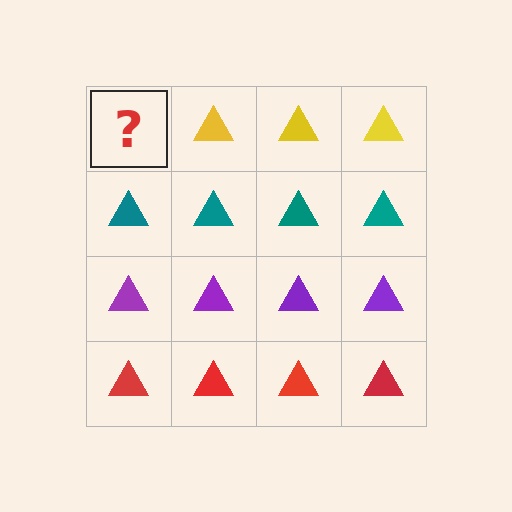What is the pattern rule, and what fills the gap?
The rule is that each row has a consistent color. The gap should be filled with a yellow triangle.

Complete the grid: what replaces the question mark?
The question mark should be replaced with a yellow triangle.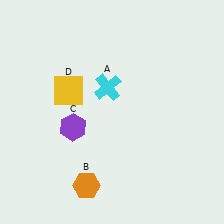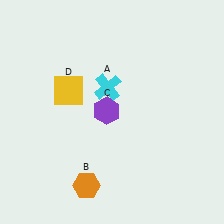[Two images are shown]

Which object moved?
The purple hexagon (C) moved right.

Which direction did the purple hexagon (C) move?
The purple hexagon (C) moved right.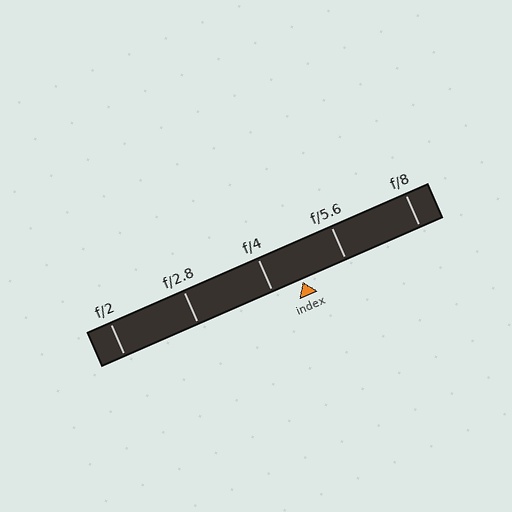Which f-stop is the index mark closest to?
The index mark is closest to f/4.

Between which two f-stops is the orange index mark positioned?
The index mark is between f/4 and f/5.6.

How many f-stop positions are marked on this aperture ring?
There are 5 f-stop positions marked.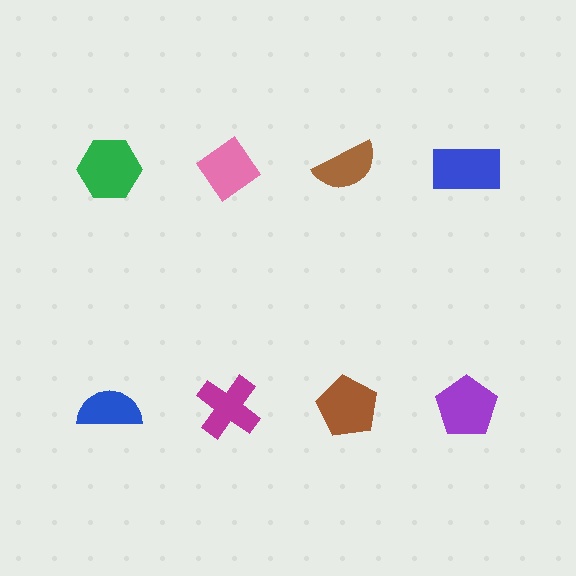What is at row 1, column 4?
A blue rectangle.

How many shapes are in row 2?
4 shapes.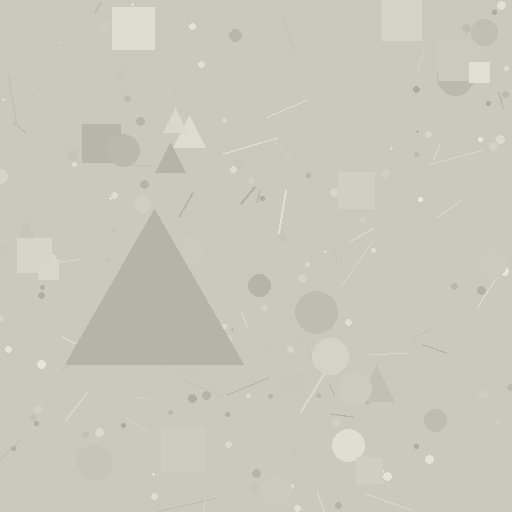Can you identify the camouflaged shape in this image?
The camouflaged shape is a triangle.